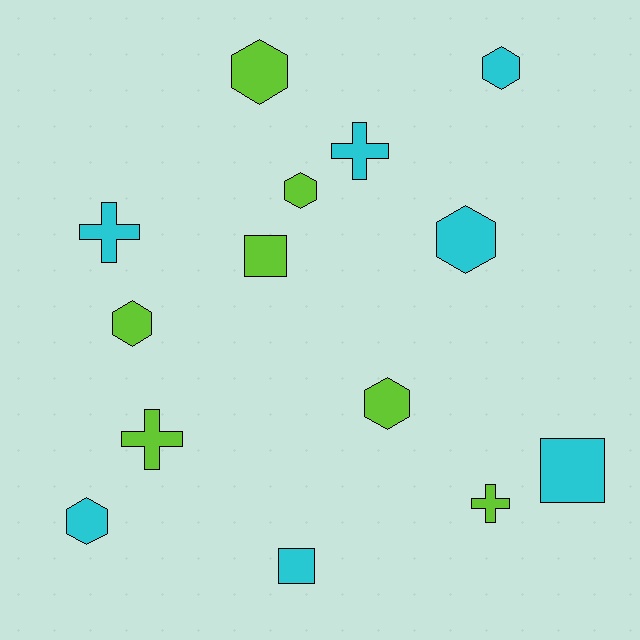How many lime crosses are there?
There are 2 lime crosses.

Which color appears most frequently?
Lime, with 7 objects.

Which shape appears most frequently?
Hexagon, with 7 objects.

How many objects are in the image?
There are 14 objects.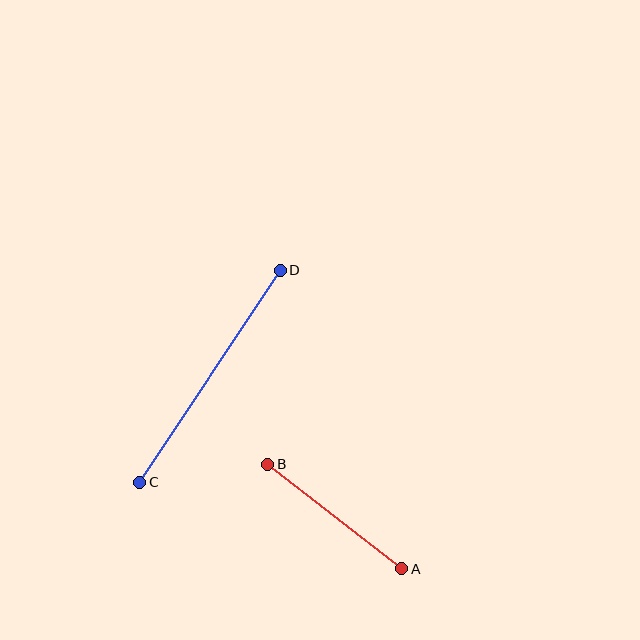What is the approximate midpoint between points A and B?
The midpoint is at approximately (335, 517) pixels.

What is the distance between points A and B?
The distance is approximately 170 pixels.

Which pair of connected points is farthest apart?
Points C and D are farthest apart.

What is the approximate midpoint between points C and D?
The midpoint is at approximately (210, 376) pixels.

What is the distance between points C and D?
The distance is approximately 254 pixels.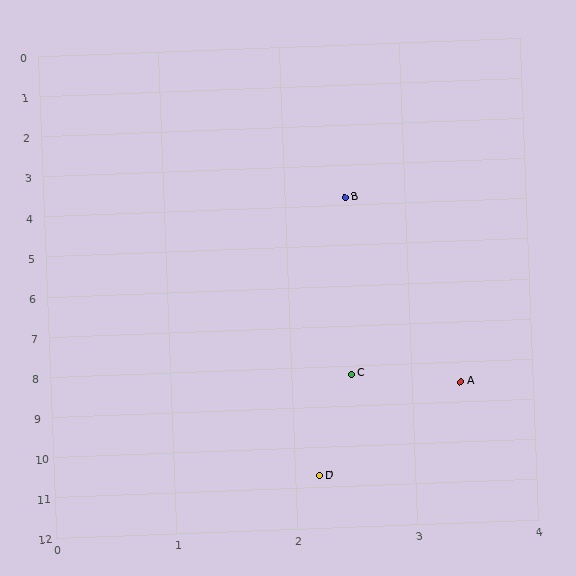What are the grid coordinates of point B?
Point B is at approximately (2.5, 3.8).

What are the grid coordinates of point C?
Point C is at approximately (2.5, 8.2).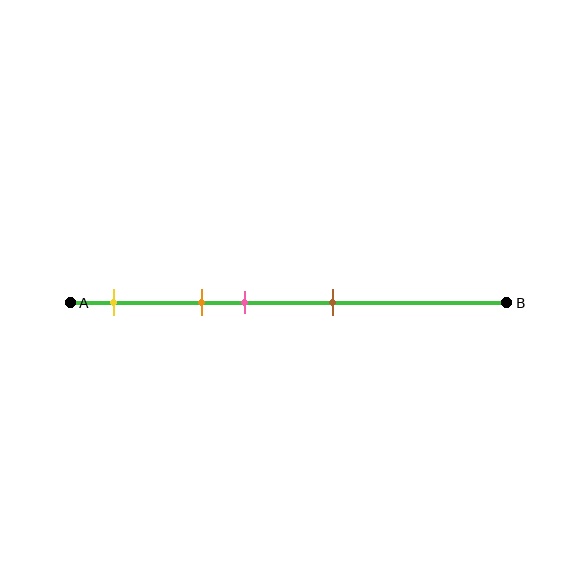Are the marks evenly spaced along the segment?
No, the marks are not evenly spaced.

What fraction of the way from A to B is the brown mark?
The brown mark is approximately 60% (0.6) of the way from A to B.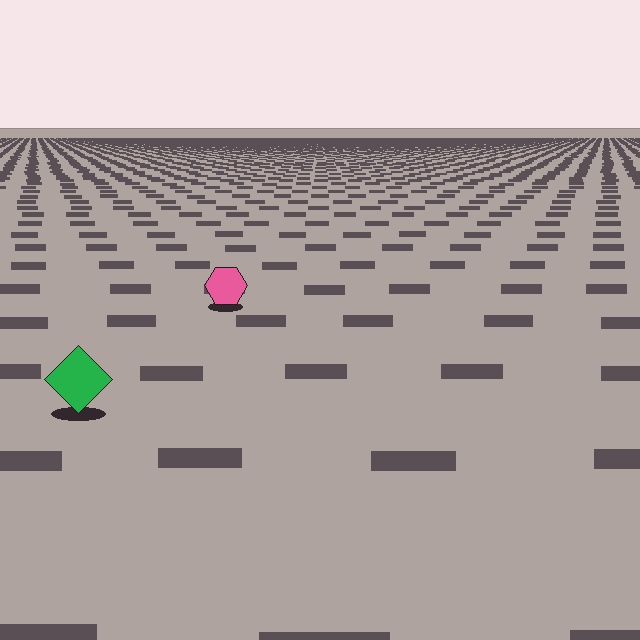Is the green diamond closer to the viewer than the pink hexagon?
Yes. The green diamond is closer — you can tell from the texture gradient: the ground texture is coarser near it.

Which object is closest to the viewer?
The green diamond is closest. The texture marks near it are larger and more spread out.